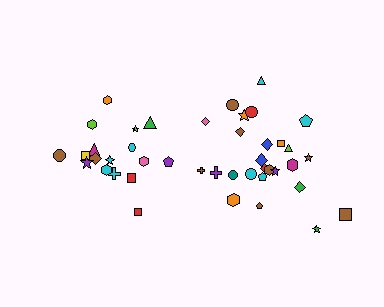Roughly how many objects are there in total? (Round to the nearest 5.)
Roughly 45 objects in total.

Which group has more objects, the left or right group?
The right group.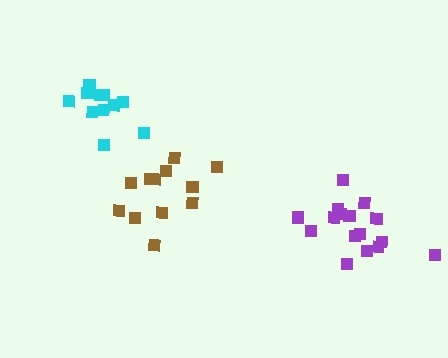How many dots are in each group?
Group 1: 12 dots, Group 2: 16 dots, Group 3: 11 dots (39 total).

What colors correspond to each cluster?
The clusters are colored: brown, purple, cyan.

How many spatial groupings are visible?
There are 3 spatial groupings.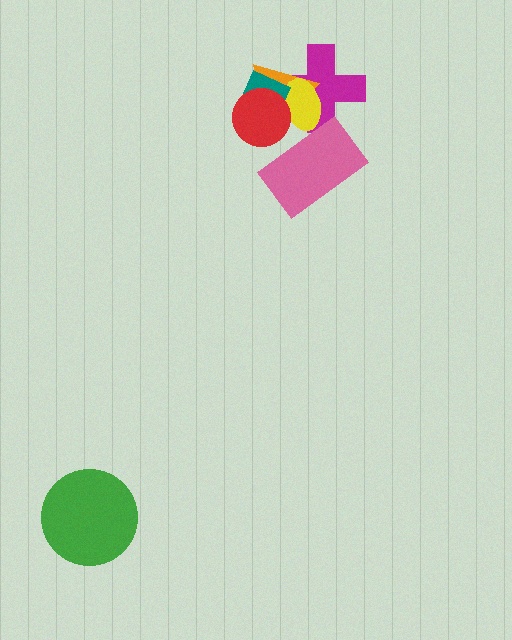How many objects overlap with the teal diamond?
4 objects overlap with the teal diamond.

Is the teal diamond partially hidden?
Yes, it is partially covered by another shape.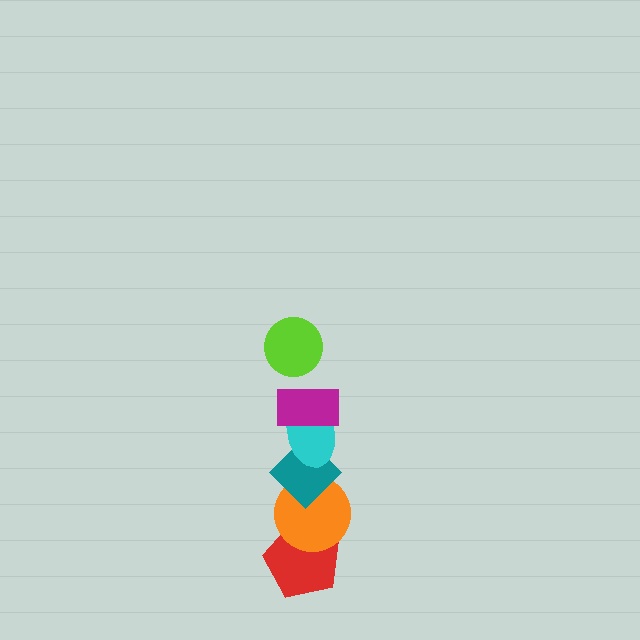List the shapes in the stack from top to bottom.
From top to bottom: the lime circle, the magenta rectangle, the cyan ellipse, the teal diamond, the orange circle, the red pentagon.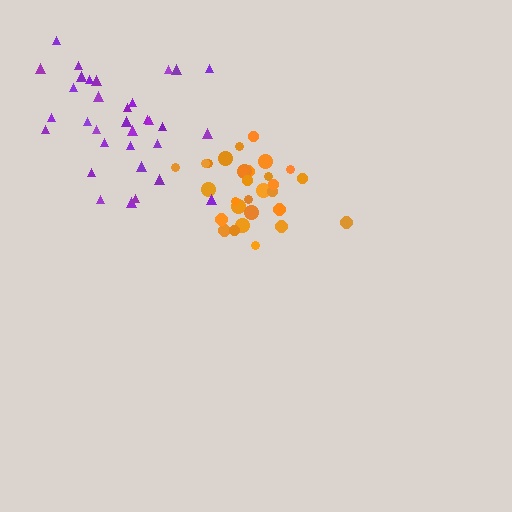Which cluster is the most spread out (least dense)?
Purple.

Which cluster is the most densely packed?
Orange.